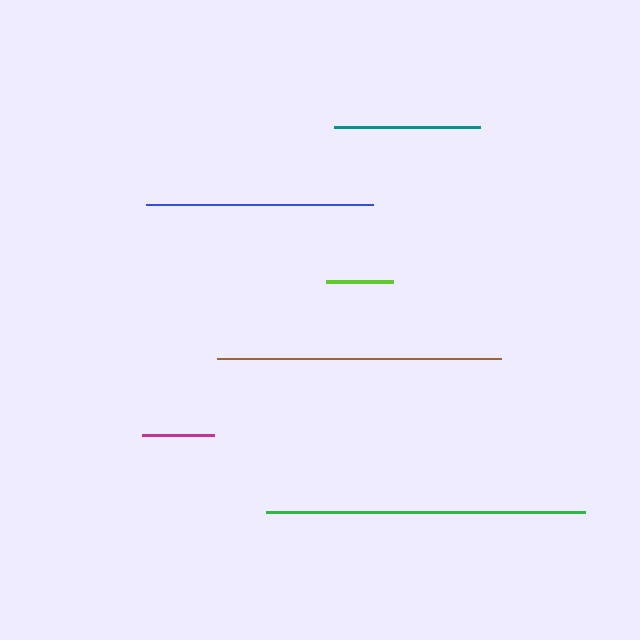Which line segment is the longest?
The green line is the longest at approximately 320 pixels.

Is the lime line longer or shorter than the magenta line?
The magenta line is longer than the lime line.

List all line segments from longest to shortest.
From longest to shortest: green, brown, blue, teal, magenta, lime.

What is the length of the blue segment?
The blue segment is approximately 227 pixels long.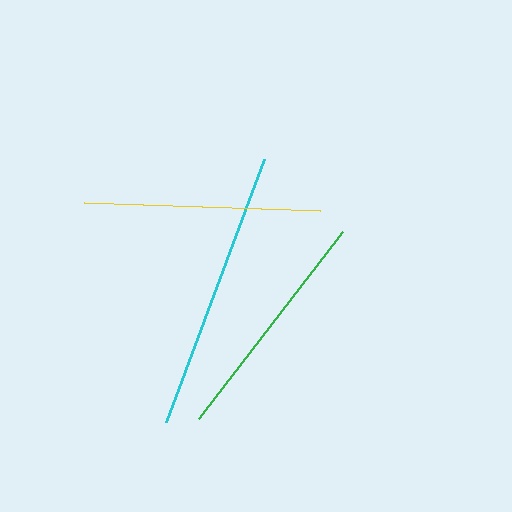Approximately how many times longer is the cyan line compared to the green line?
The cyan line is approximately 1.2 times the length of the green line.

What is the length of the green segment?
The green segment is approximately 236 pixels long.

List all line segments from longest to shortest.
From longest to shortest: cyan, green, yellow.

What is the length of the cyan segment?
The cyan segment is approximately 280 pixels long.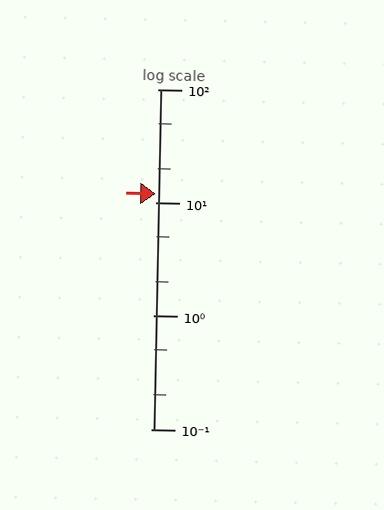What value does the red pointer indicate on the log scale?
The pointer indicates approximately 12.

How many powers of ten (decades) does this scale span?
The scale spans 3 decades, from 0.1 to 100.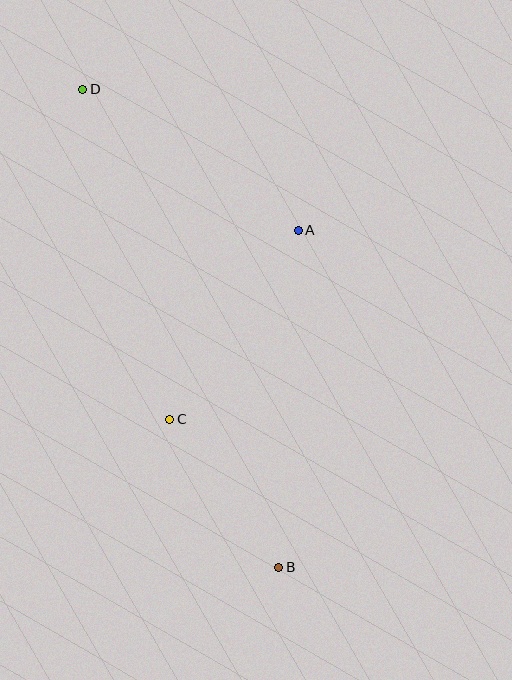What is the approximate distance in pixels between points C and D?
The distance between C and D is approximately 341 pixels.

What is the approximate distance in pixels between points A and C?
The distance between A and C is approximately 229 pixels.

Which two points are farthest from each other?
Points B and D are farthest from each other.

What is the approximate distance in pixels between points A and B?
The distance between A and B is approximately 337 pixels.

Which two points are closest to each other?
Points B and C are closest to each other.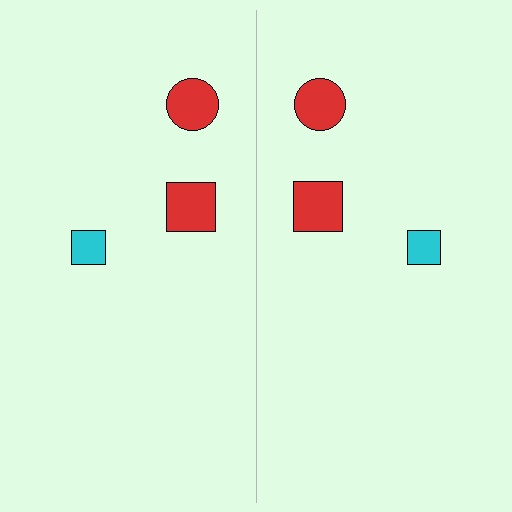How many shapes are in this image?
There are 6 shapes in this image.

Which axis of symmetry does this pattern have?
The pattern has a vertical axis of symmetry running through the center of the image.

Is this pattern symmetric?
Yes, this pattern has bilateral (reflection) symmetry.